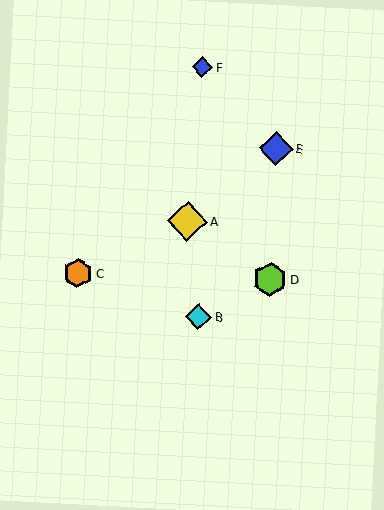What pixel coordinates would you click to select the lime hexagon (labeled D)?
Click at (270, 279) to select the lime hexagon D.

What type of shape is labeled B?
Shape B is a cyan diamond.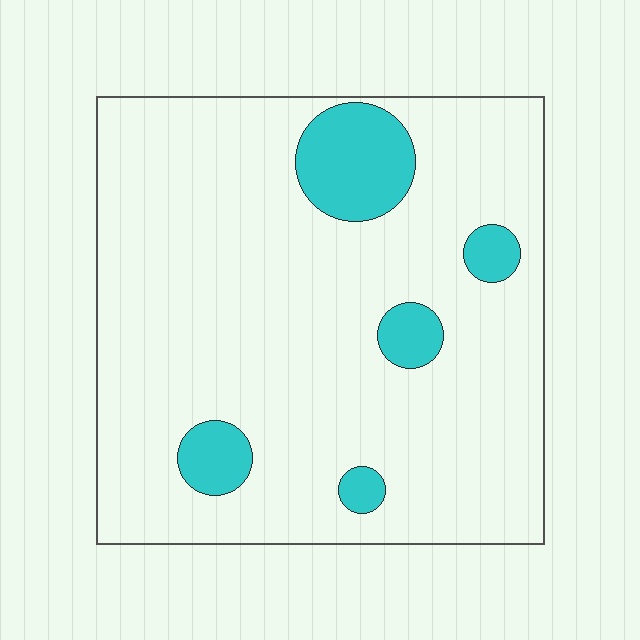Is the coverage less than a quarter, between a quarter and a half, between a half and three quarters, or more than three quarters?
Less than a quarter.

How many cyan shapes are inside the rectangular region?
5.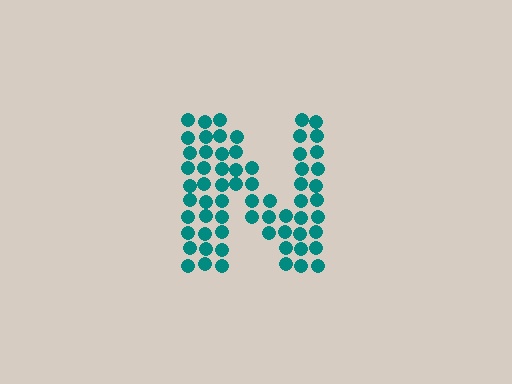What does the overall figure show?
The overall figure shows the letter N.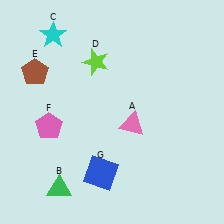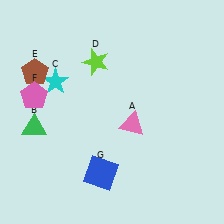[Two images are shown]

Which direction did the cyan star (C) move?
The cyan star (C) moved down.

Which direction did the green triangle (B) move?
The green triangle (B) moved up.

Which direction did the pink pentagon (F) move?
The pink pentagon (F) moved up.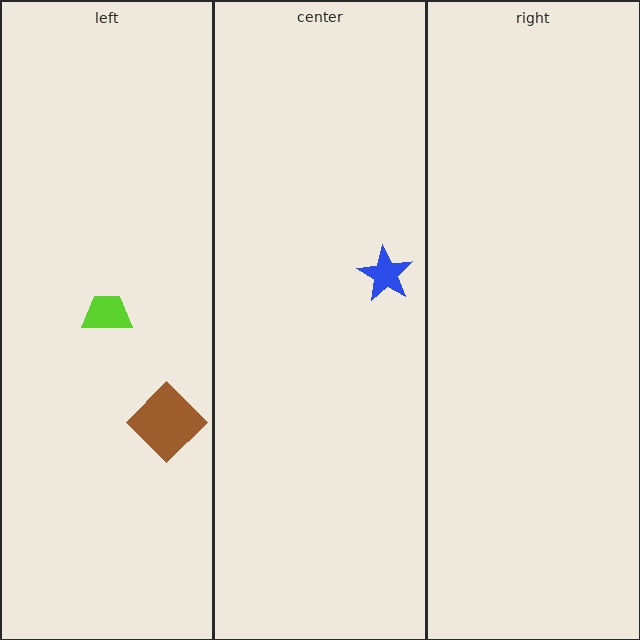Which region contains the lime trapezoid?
The left region.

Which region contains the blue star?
The center region.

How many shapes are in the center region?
1.